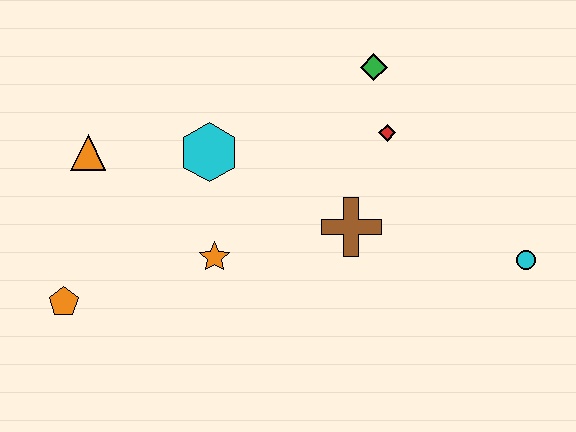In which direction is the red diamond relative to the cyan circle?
The red diamond is to the left of the cyan circle.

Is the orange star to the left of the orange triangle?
No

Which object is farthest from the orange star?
The cyan circle is farthest from the orange star.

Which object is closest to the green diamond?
The red diamond is closest to the green diamond.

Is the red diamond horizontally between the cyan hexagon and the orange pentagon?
No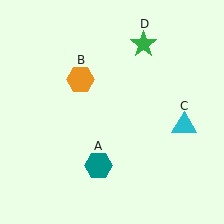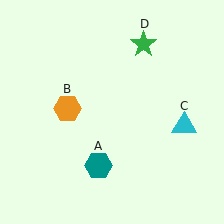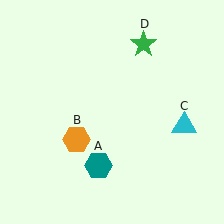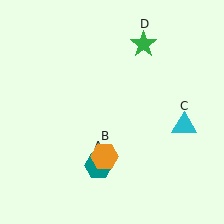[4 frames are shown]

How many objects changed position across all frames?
1 object changed position: orange hexagon (object B).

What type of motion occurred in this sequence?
The orange hexagon (object B) rotated counterclockwise around the center of the scene.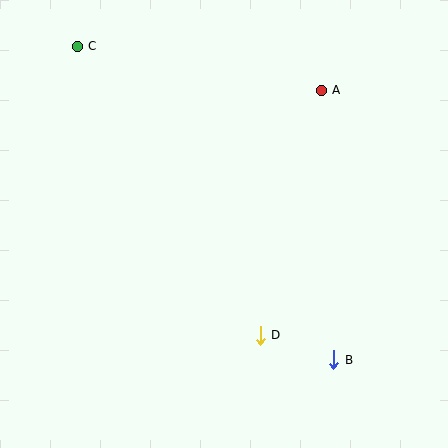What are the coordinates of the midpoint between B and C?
The midpoint between B and C is at (205, 203).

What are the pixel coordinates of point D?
Point D is at (260, 335).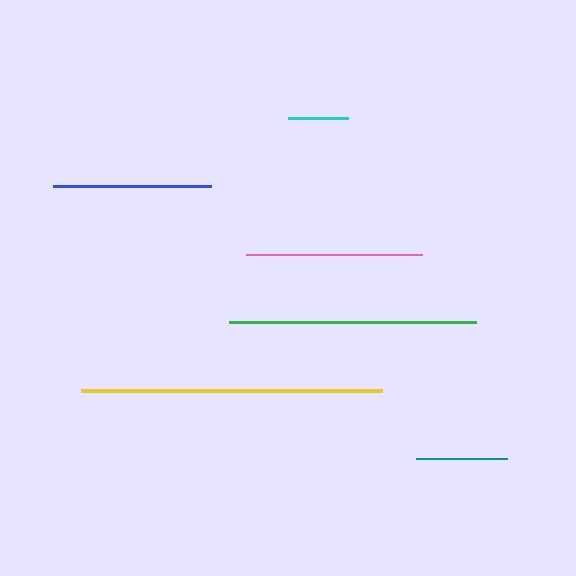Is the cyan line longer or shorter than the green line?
The green line is longer than the cyan line.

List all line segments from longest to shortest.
From longest to shortest: yellow, green, pink, blue, teal, cyan.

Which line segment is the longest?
The yellow line is the longest at approximately 301 pixels.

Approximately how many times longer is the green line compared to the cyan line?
The green line is approximately 4.1 times the length of the cyan line.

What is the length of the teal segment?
The teal segment is approximately 91 pixels long.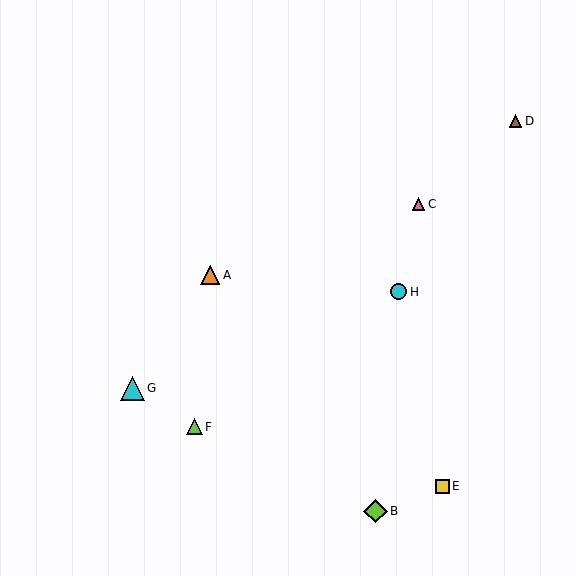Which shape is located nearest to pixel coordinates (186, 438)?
The lime triangle (labeled F) at (194, 427) is nearest to that location.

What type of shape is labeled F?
Shape F is a lime triangle.